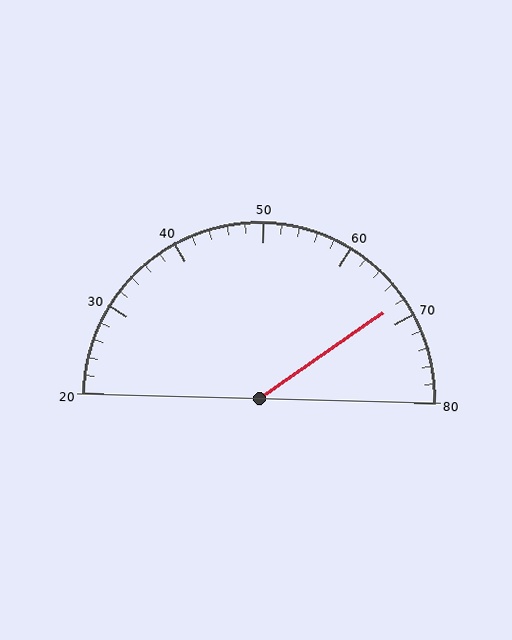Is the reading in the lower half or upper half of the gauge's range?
The reading is in the upper half of the range (20 to 80).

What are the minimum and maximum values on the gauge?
The gauge ranges from 20 to 80.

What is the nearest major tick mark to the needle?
The nearest major tick mark is 70.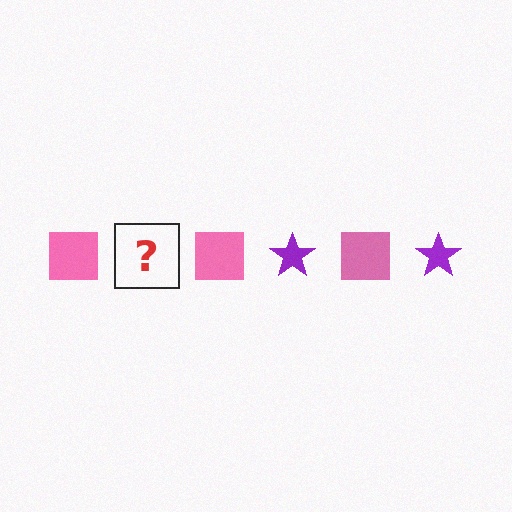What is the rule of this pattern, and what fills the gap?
The rule is that the pattern alternates between pink square and purple star. The gap should be filled with a purple star.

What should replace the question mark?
The question mark should be replaced with a purple star.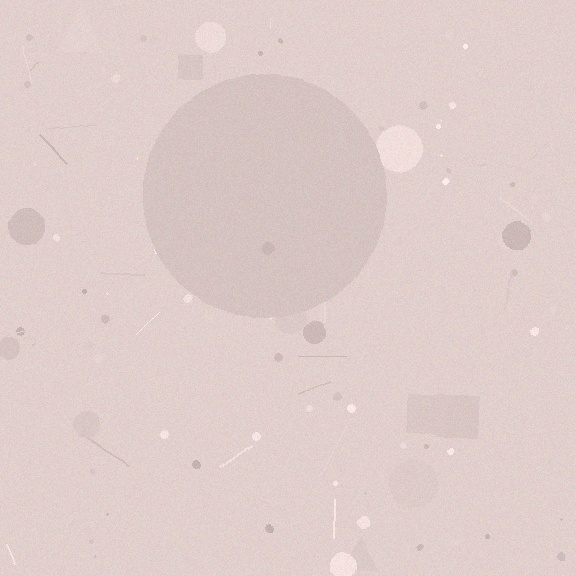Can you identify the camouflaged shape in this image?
The camouflaged shape is a circle.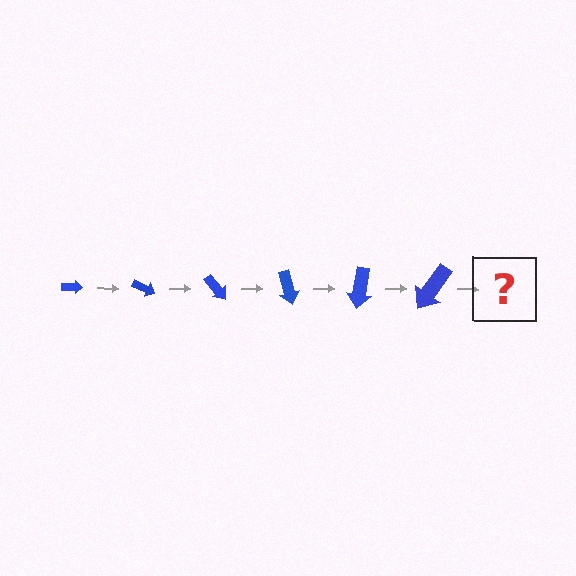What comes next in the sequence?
The next element should be an arrow, larger than the previous one and rotated 150 degrees from the start.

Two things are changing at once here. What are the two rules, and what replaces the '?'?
The two rules are that the arrow grows larger each step and it rotates 25 degrees each step. The '?' should be an arrow, larger than the previous one and rotated 150 degrees from the start.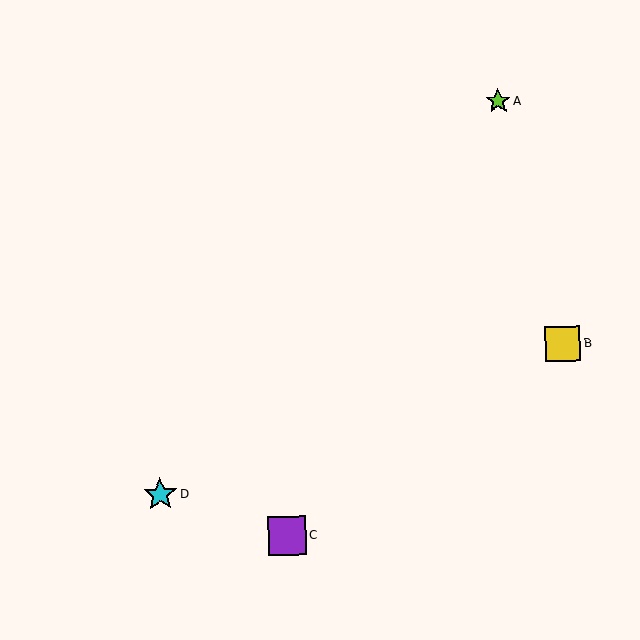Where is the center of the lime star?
The center of the lime star is at (498, 101).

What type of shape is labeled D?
Shape D is a cyan star.